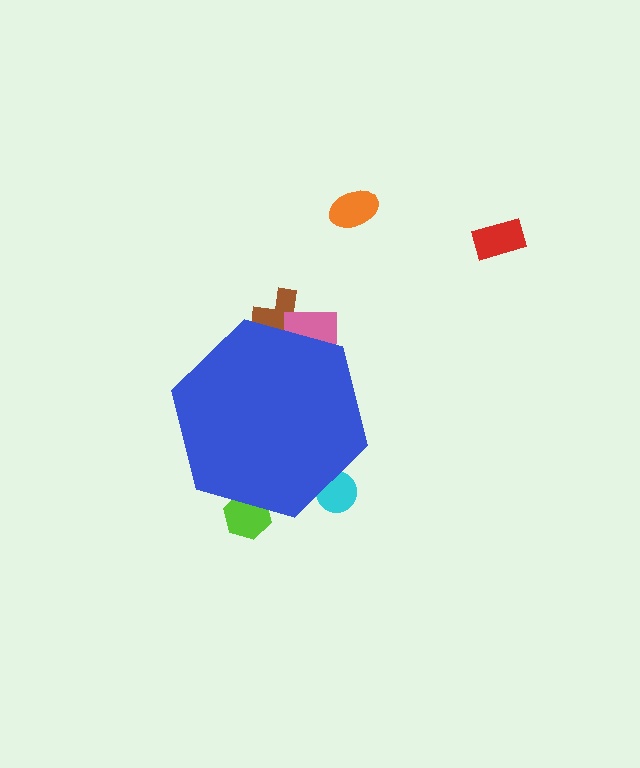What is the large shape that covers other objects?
A blue hexagon.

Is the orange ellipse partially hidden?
No, the orange ellipse is fully visible.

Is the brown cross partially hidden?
Yes, the brown cross is partially hidden behind the blue hexagon.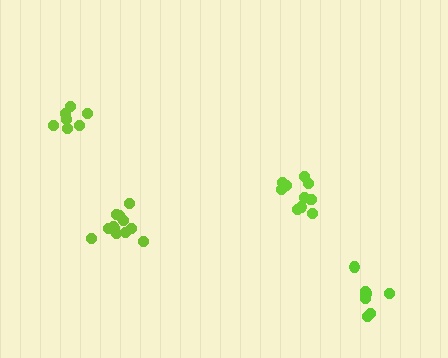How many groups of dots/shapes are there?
There are 4 groups.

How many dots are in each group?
Group 1: 12 dots, Group 2: 7 dots, Group 3: 11 dots, Group 4: 8 dots (38 total).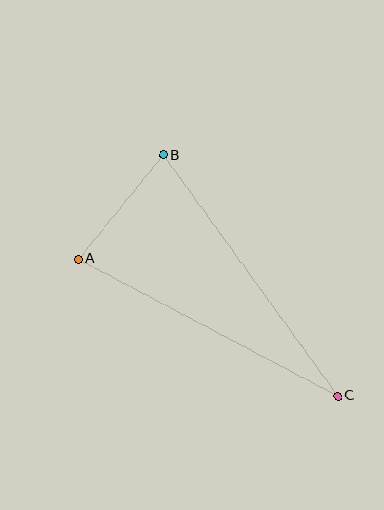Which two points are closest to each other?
Points A and B are closest to each other.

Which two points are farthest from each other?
Points B and C are farthest from each other.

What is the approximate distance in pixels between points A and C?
The distance between A and C is approximately 293 pixels.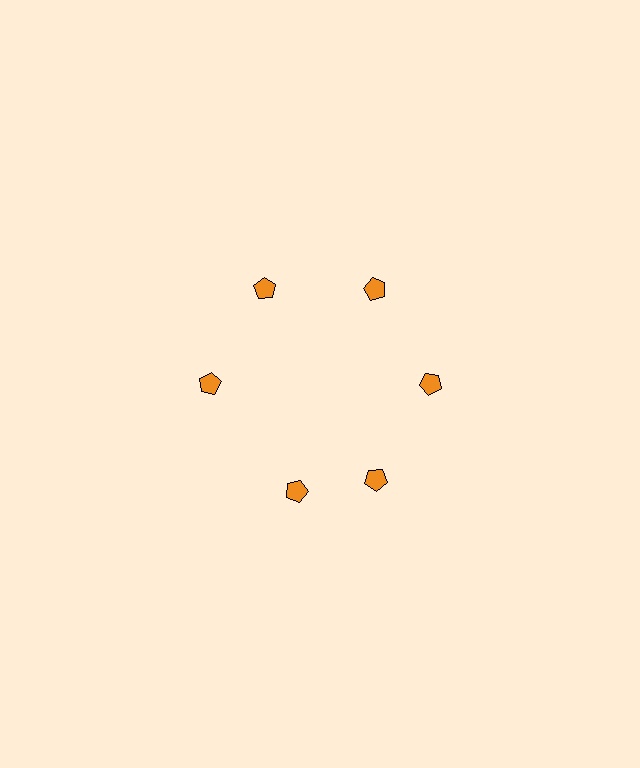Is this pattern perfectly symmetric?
No. The 6 orange pentagons are arranged in a ring, but one element near the 7 o'clock position is rotated out of alignment along the ring, breaking the 6-fold rotational symmetry.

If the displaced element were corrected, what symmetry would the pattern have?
It would have 6-fold rotational symmetry — the pattern would map onto itself every 60 degrees.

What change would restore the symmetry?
The symmetry would be restored by rotating it back into even spacing with its neighbors so that all 6 pentagons sit at equal angles and equal distance from the center.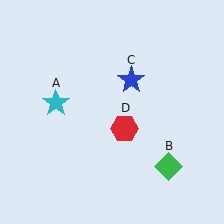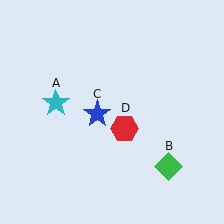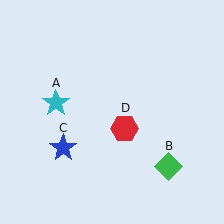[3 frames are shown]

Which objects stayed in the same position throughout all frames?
Cyan star (object A) and green diamond (object B) and red hexagon (object D) remained stationary.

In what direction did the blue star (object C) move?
The blue star (object C) moved down and to the left.